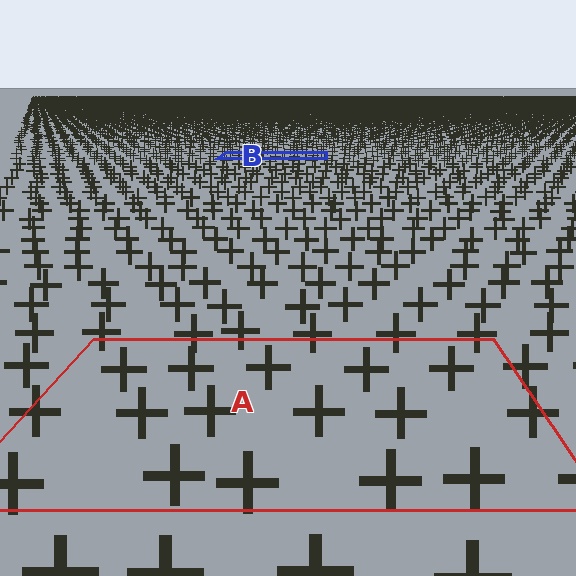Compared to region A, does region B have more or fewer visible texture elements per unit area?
Region B has more texture elements per unit area — they are packed more densely because it is farther away.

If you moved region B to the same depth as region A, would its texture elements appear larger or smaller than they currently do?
They would appear larger. At a closer depth, the same texture elements are projected at a bigger on-screen size.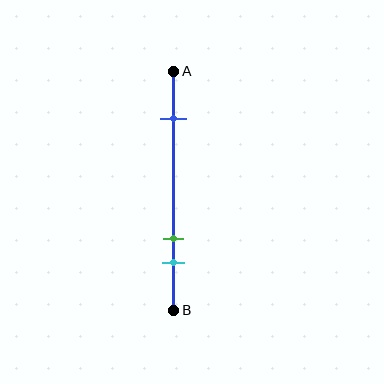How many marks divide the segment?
There are 3 marks dividing the segment.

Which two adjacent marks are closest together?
The green and cyan marks are the closest adjacent pair.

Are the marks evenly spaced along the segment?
No, the marks are not evenly spaced.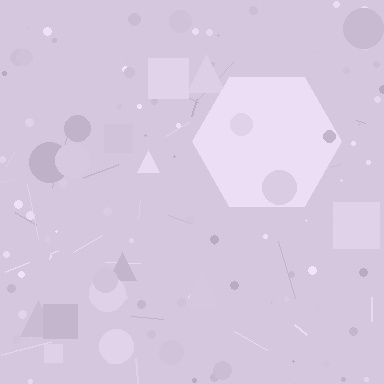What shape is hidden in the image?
A hexagon is hidden in the image.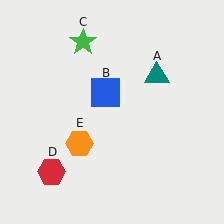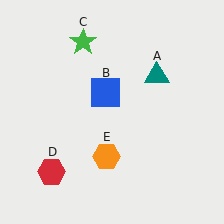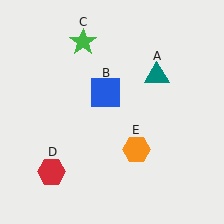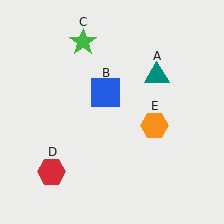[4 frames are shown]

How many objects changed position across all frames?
1 object changed position: orange hexagon (object E).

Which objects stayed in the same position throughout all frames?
Teal triangle (object A) and blue square (object B) and green star (object C) and red hexagon (object D) remained stationary.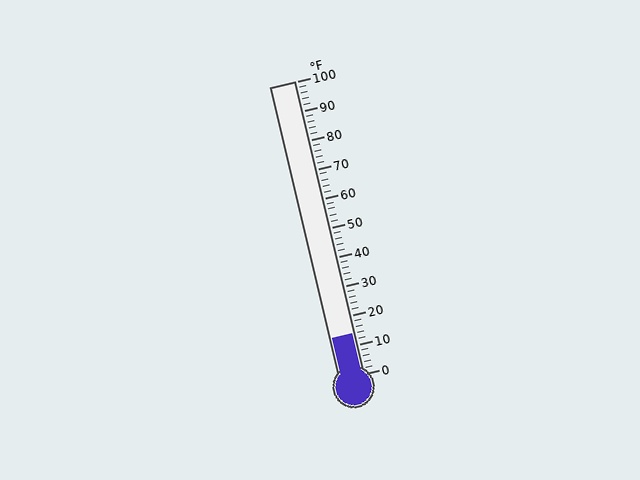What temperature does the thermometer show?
The thermometer shows approximately 14°F.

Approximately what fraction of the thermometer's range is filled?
The thermometer is filled to approximately 15% of its range.